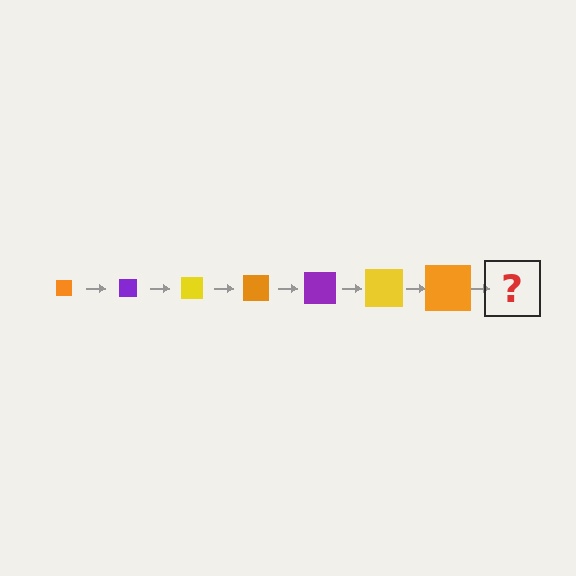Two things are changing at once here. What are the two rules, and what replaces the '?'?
The two rules are that the square grows larger each step and the color cycles through orange, purple, and yellow. The '?' should be a purple square, larger than the previous one.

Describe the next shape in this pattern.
It should be a purple square, larger than the previous one.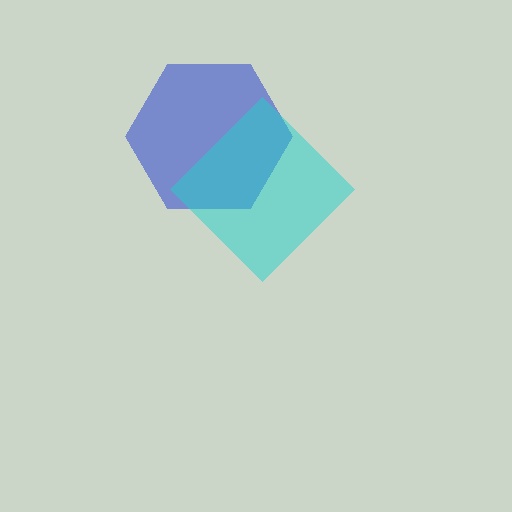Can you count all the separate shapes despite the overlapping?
Yes, there are 2 separate shapes.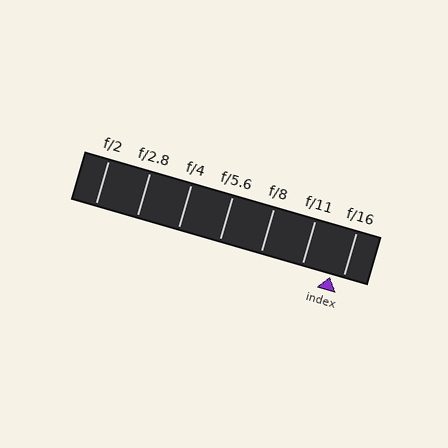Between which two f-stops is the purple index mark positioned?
The index mark is between f/11 and f/16.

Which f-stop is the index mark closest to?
The index mark is closest to f/16.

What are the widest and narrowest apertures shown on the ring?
The widest aperture shown is f/2 and the narrowest is f/16.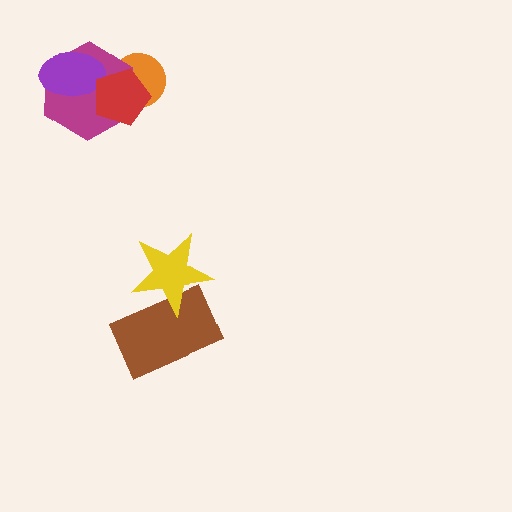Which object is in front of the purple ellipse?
The red pentagon is in front of the purple ellipse.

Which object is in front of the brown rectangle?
The yellow star is in front of the brown rectangle.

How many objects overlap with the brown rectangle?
1 object overlaps with the brown rectangle.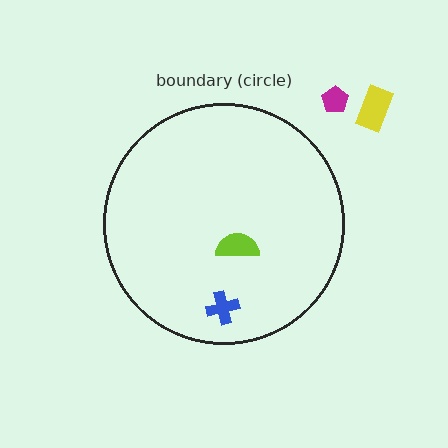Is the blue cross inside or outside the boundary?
Inside.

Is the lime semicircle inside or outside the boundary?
Inside.